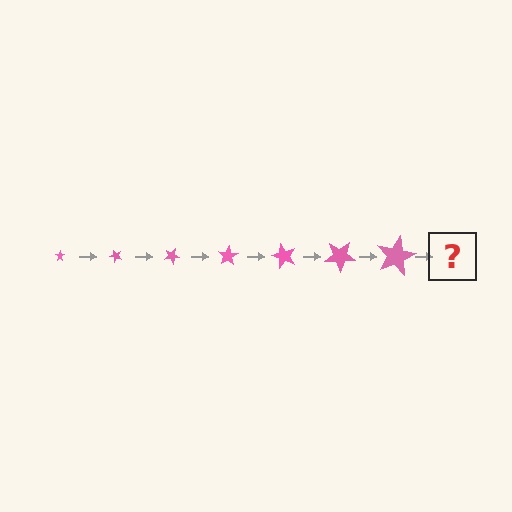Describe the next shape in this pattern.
It should be a star, larger than the previous one and rotated 350 degrees from the start.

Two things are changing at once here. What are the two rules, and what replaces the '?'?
The two rules are that the star grows larger each step and it rotates 50 degrees each step. The '?' should be a star, larger than the previous one and rotated 350 degrees from the start.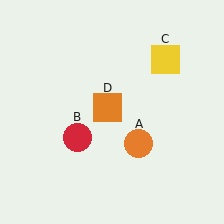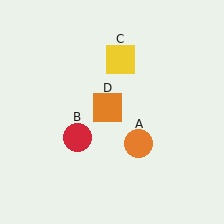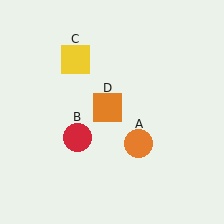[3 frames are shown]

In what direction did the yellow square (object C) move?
The yellow square (object C) moved left.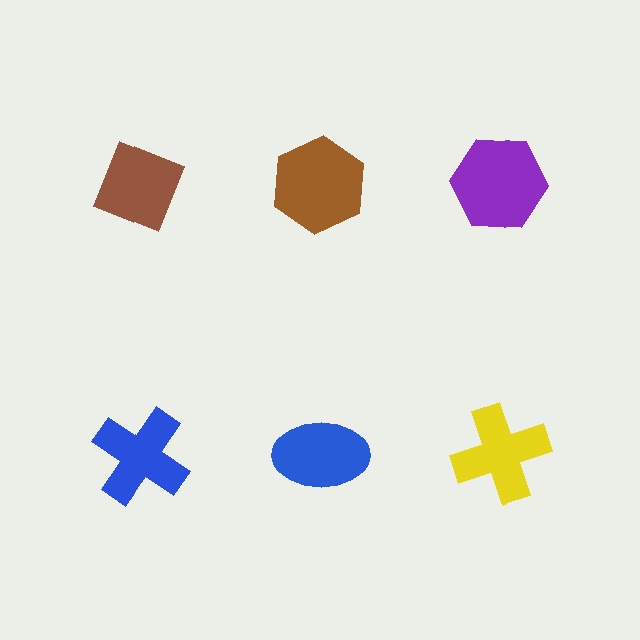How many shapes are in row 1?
3 shapes.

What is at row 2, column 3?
A yellow cross.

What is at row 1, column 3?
A purple hexagon.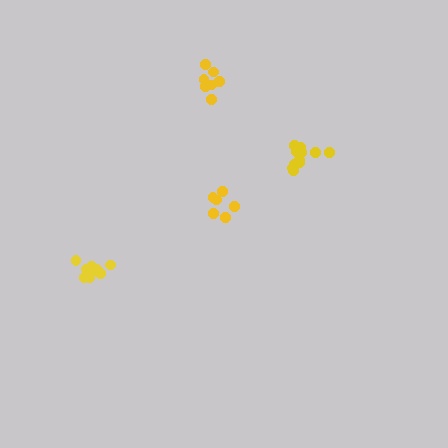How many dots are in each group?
Group 1: 11 dots, Group 2: 6 dots, Group 3: 7 dots, Group 4: 9 dots (33 total).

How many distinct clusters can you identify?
There are 4 distinct clusters.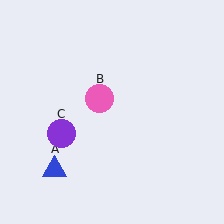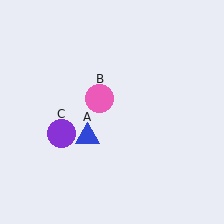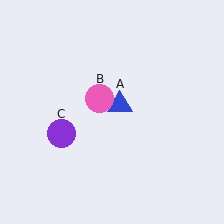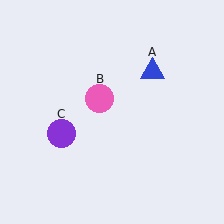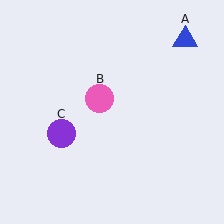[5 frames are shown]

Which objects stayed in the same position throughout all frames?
Pink circle (object B) and purple circle (object C) remained stationary.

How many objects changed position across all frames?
1 object changed position: blue triangle (object A).